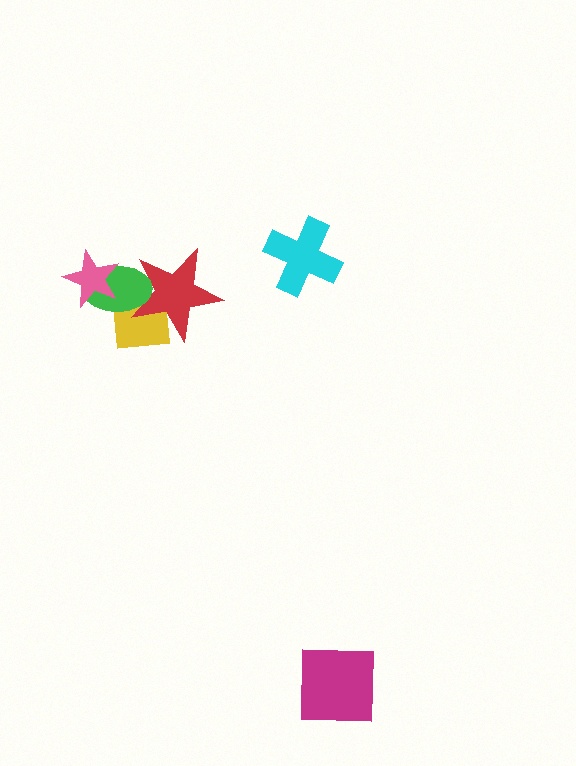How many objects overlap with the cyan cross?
0 objects overlap with the cyan cross.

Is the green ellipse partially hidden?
Yes, it is partially covered by another shape.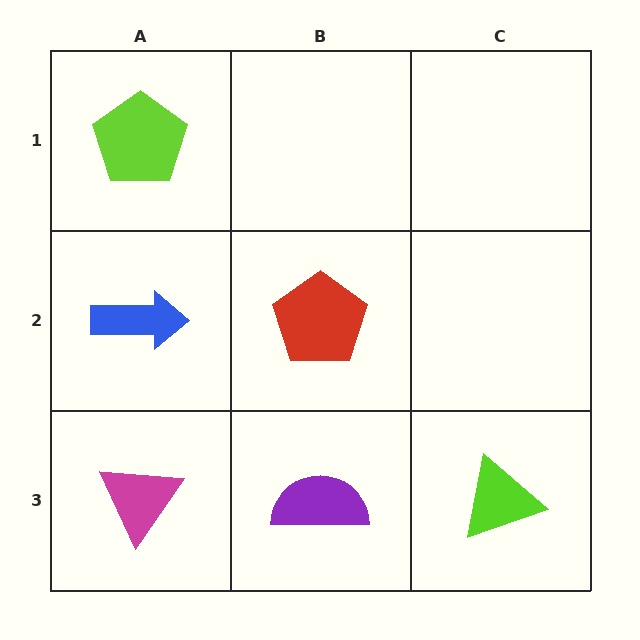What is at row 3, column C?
A lime triangle.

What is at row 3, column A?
A magenta triangle.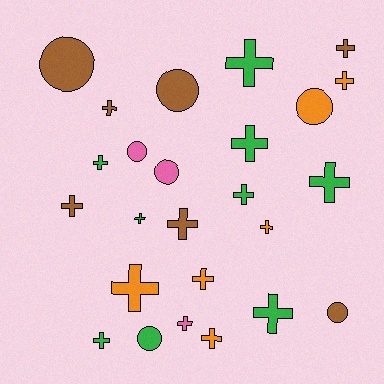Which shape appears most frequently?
Cross, with 18 objects.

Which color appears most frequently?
Green, with 9 objects.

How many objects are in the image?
There are 25 objects.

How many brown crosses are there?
There are 4 brown crosses.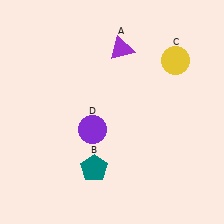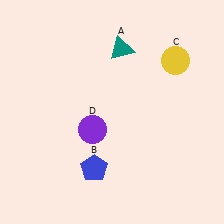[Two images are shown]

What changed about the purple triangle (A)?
In Image 1, A is purple. In Image 2, it changed to teal.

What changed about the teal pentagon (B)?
In Image 1, B is teal. In Image 2, it changed to blue.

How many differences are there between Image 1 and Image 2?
There are 2 differences between the two images.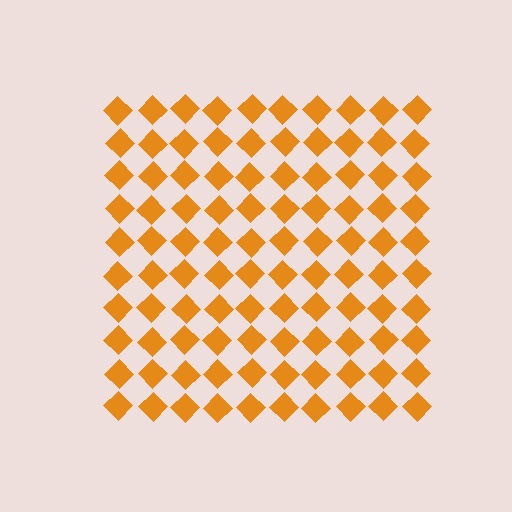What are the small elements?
The small elements are diamonds.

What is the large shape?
The large shape is a square.